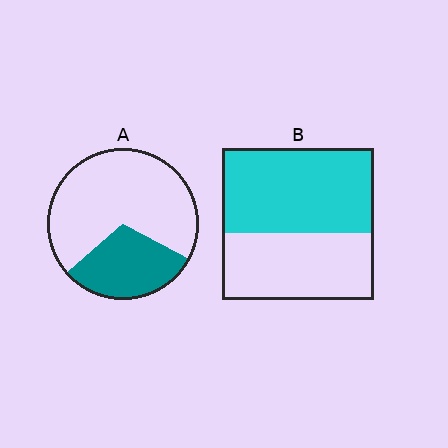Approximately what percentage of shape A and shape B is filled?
A is approximately 30% and B is approximately 55%.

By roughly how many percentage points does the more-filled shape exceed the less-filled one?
By roughly 25 percentage points (B over A).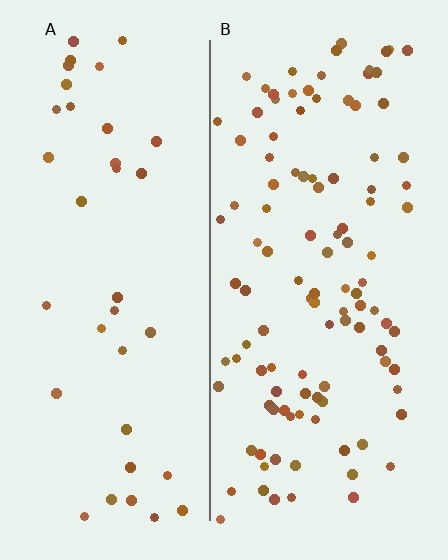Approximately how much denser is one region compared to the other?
Approximately 3.0× — region B over region A.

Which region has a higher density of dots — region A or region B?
B (the right).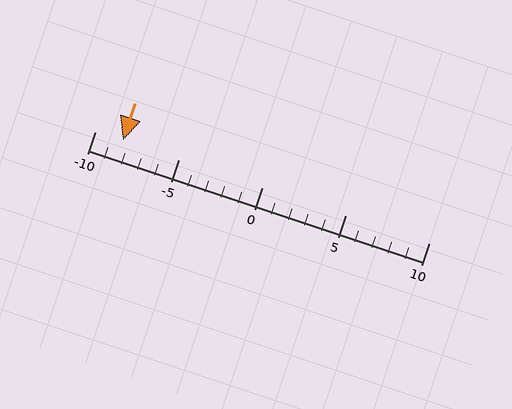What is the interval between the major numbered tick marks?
The major tick marks are spaced 5 units apart.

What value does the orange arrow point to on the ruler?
The orange arrow points to approximately -8.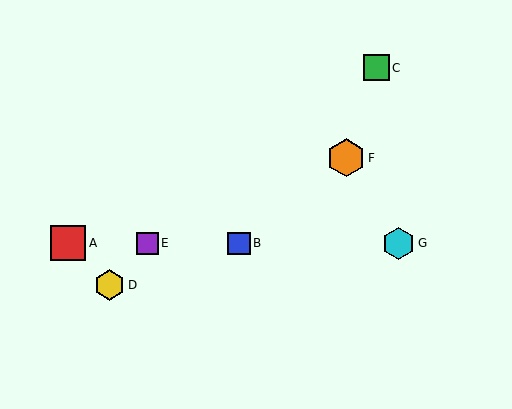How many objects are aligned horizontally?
4 objects (A, B, E, G) are aligned horizontally.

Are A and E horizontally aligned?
Yes, both are at y≈243.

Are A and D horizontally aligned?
No, A is at y≈243 and D is at y≈285.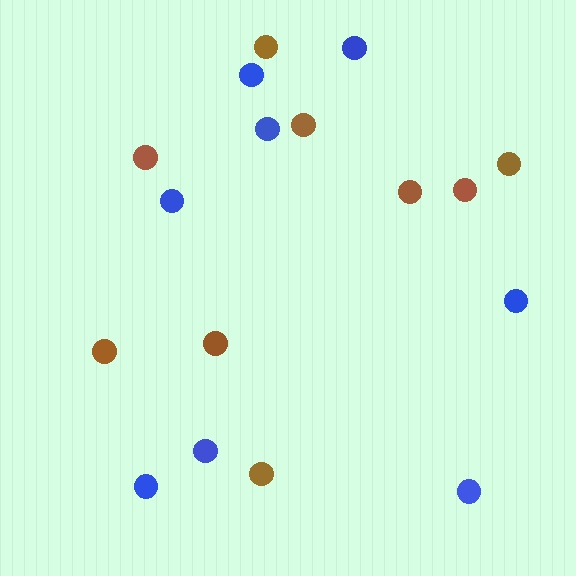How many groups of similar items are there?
There are 2 groups: one group of brown circles (9) and one group of blue circles (8).